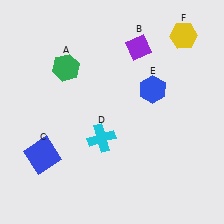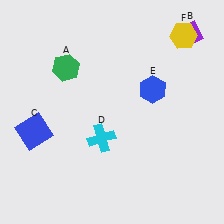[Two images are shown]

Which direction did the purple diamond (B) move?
The purple diamond (B) moved right.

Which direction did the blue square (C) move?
The blue square (C) moved up.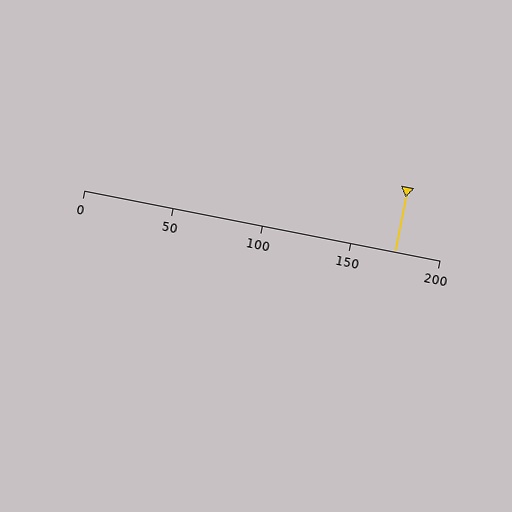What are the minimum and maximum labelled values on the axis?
The axis runs from 0 to 200.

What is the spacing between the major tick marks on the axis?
The major ticks are spaced 50 apart.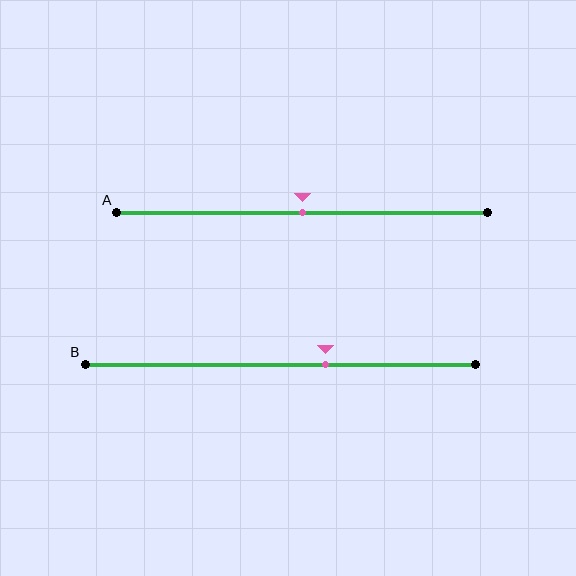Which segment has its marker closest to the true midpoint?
Segment A has its marker closest to the true midpoint.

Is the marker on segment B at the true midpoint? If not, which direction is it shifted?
No, the marker on segment B is shifted to the right by about 12% of the segment length.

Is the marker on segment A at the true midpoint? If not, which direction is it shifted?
Yes, the marker on segment A is at the true midpoint.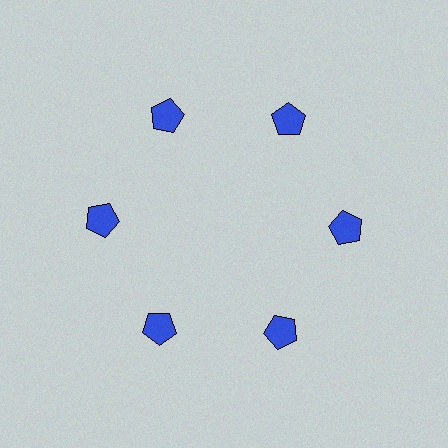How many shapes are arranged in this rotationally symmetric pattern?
There are 6 shapes, arranged in 6 groups of 1.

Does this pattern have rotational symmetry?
Yes, this pattern has 6-fold rotational symmetry. It looks the same after rotating 60 degrees around the center.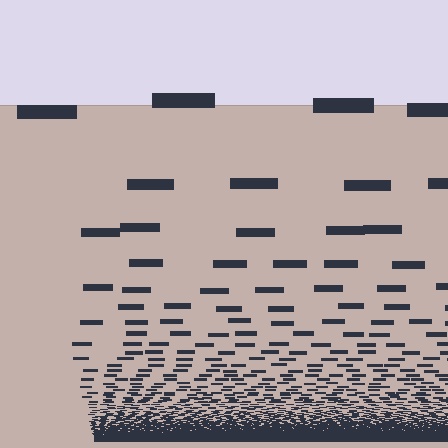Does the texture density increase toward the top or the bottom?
Density increases toward the bottom.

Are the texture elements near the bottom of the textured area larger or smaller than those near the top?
Smaller. The gradient is inverted — elements near the bottom are smaller and denser.